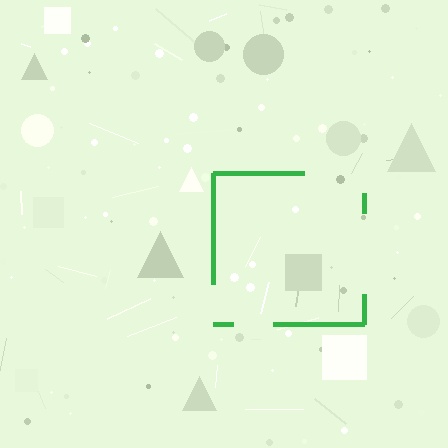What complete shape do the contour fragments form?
The contour fragments form a square.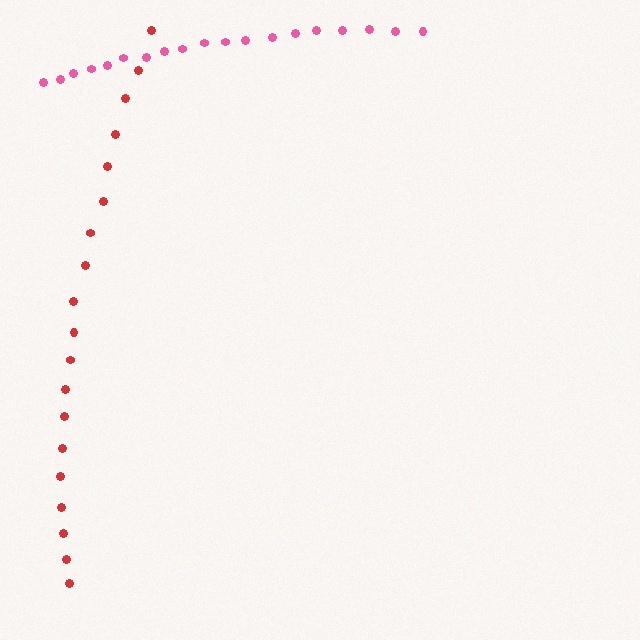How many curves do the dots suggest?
There are 2 distinct paths.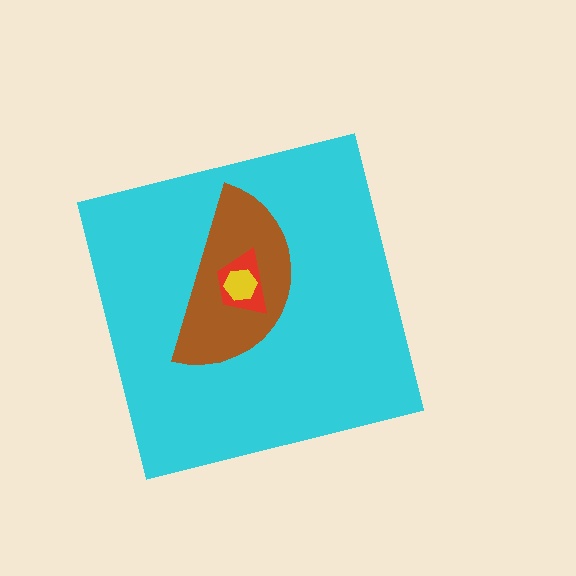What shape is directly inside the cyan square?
The brown semicircle.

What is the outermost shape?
The cyan square.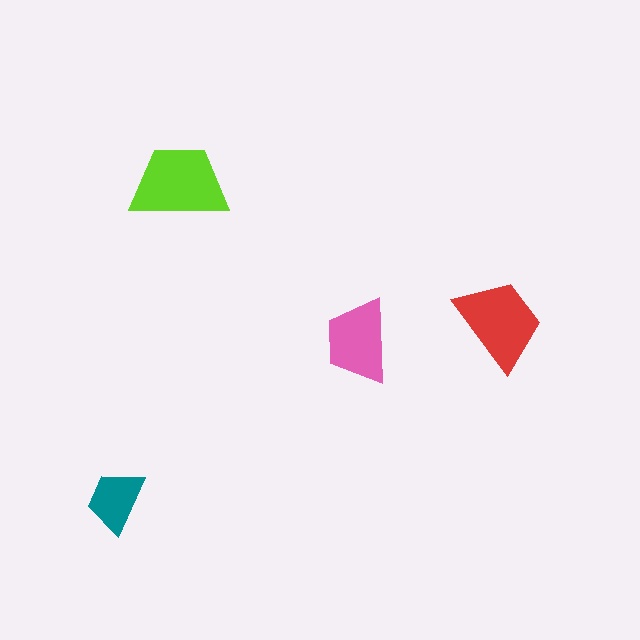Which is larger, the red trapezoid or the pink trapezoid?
The red one.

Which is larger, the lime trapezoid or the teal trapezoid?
The lime one.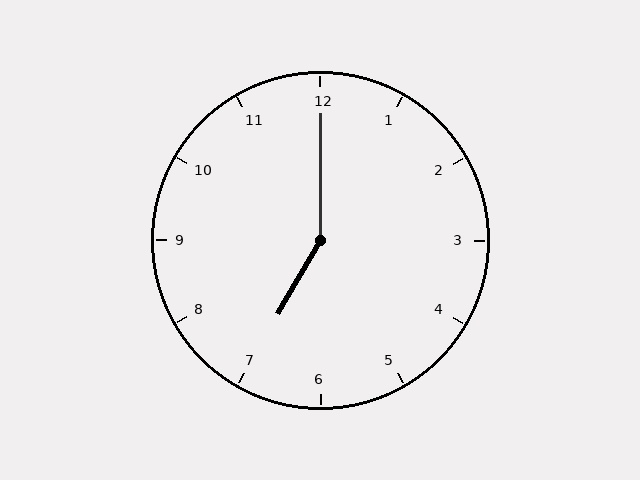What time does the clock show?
7:00.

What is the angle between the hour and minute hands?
Approximately 150 degrees.